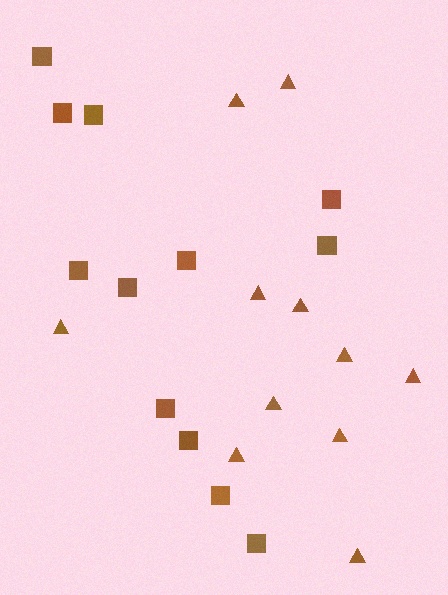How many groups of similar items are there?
There are 2 groups: one group of squares (12) and one group of triangles (11).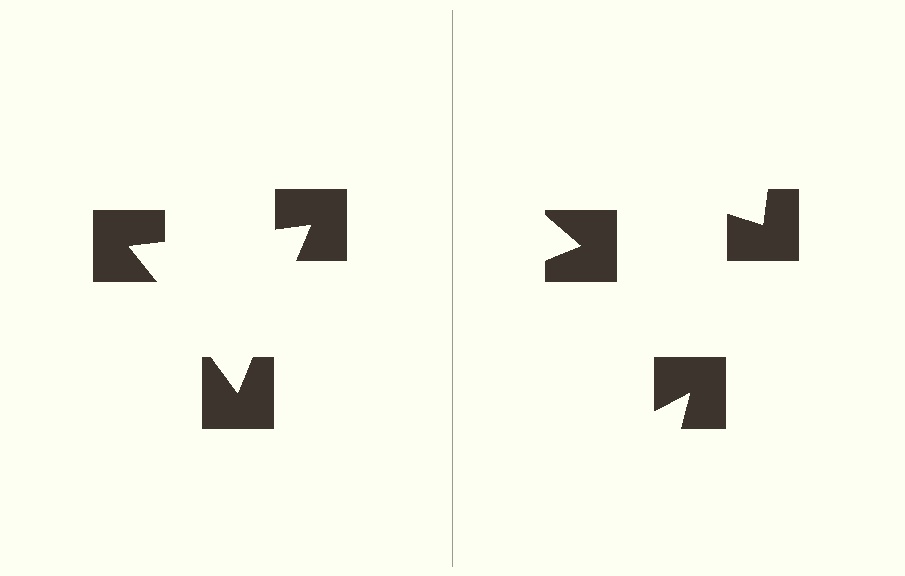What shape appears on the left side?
An illusory triangle.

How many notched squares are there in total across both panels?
6 — 3 on each side.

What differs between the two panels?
The notched squares are positioned identically on both sides; only the wedge orientations differ. On the left they align to a triangle; on the right they are misaligned.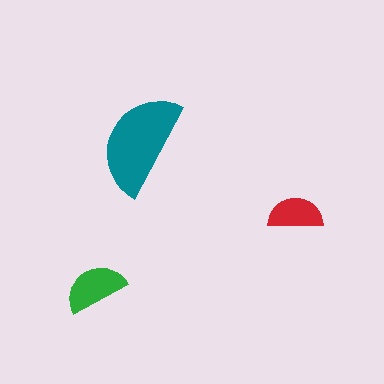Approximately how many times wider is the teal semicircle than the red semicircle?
About 2 times wider.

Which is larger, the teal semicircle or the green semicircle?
The teal one.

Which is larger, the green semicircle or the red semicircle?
The green one.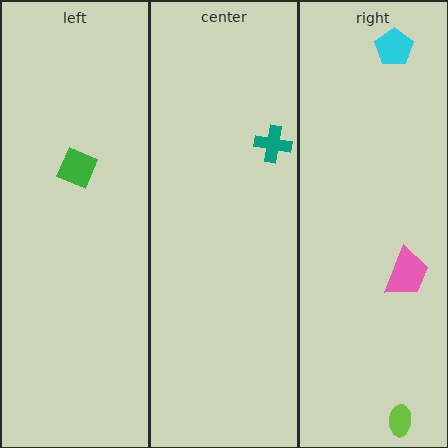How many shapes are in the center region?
1.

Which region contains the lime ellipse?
The right region.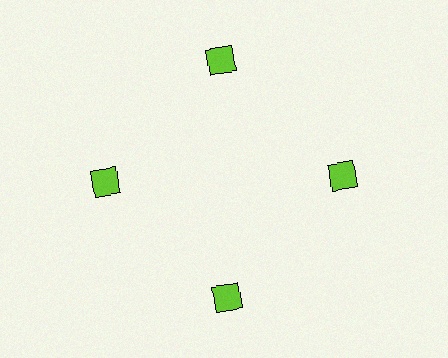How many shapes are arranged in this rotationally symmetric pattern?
There are 4 shapes, arranged in 4 groups of 1.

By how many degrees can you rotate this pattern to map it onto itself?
The pattern maps onto itself every 90 degrees of rotation.